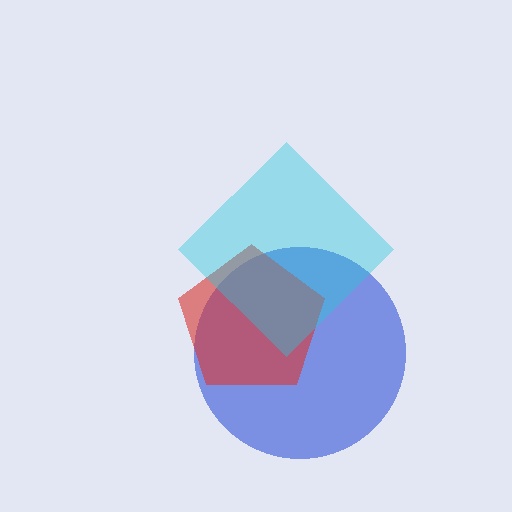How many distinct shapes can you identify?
There are 3 distinct shapes: a blue circle, a red pentagon, a cyan diamond.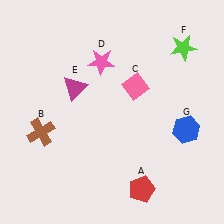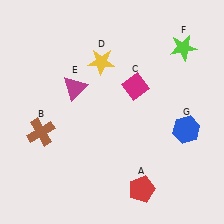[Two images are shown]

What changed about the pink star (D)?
In Image 1, D is pink. In Image 2, it changed to yellow.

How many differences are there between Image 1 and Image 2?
There are 2 differences between the two images.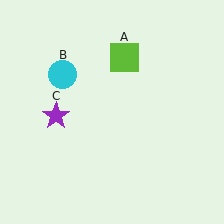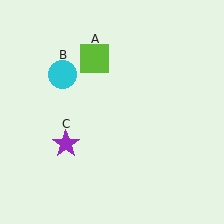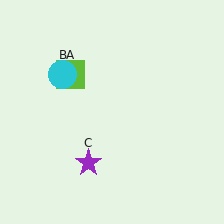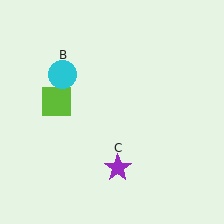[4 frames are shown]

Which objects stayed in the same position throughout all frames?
Cyan circle (object B) remained stationary.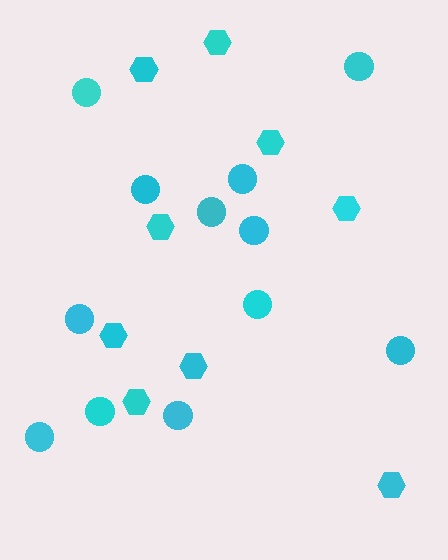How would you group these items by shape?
There are 2 groups: one group of hexagons (9) and one group of circles (12).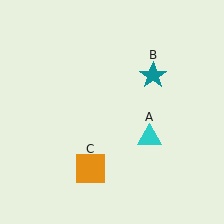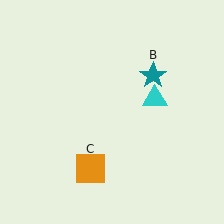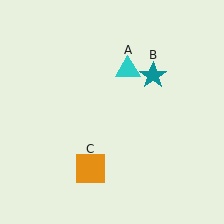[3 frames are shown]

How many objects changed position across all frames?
1 object changed position: cyan triangle (object A).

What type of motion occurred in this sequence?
The cyan triangle (object A) rotated counterclockwise around the center of the scene.